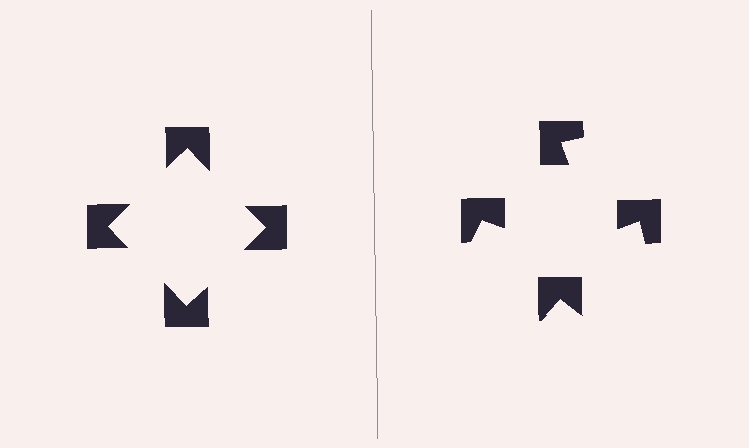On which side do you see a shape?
An illusory square appears on the left side. On the right side the wedge cuts are rotated, so no coherent shape forms.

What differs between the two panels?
The notched squares are positioned identically on both sides; only the wedge orientations differ. On the left they align to a square; on the right they are misaligned.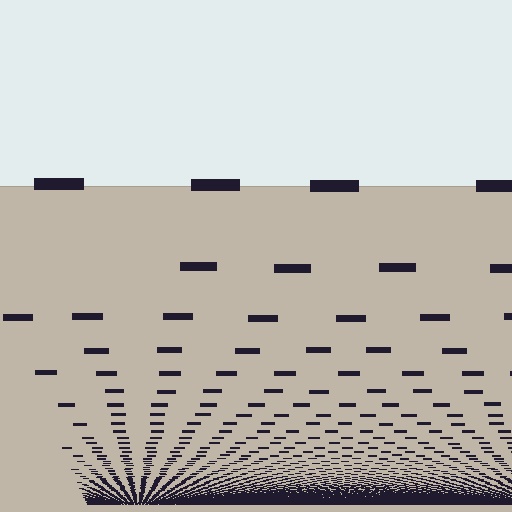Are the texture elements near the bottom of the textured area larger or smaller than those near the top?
Smaller. The gradient is inverted — elements near the bottom are smaller and denser.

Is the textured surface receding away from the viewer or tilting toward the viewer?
The surface appears to tilt toward the viewer. Texture elements get larger and sparser toward the top.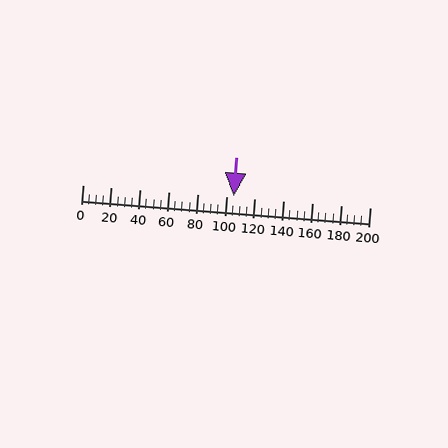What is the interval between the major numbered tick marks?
The major tick marks are spaced 20 units apart.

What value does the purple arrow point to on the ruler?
The purple arrow points to approximately 105.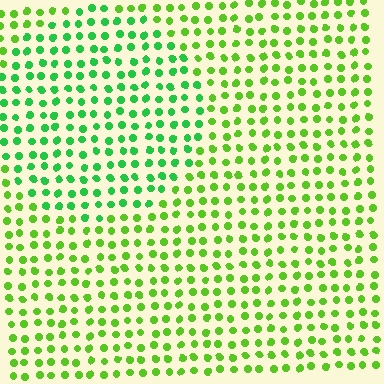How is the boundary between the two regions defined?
The boundary is defined purely by a slight shift in hue (about 31 degrees). Spacing, size, and orientation are identical on both sides.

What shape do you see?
I see a circle.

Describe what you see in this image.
The image is filled with small lime elements in a uniform arrangement. A circle-shaped region is visible where the elements are tinted to a slightly different hue, forming a subtle color boundary.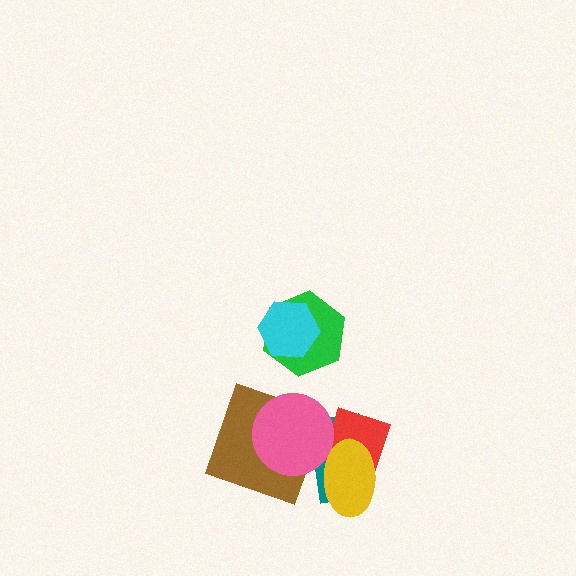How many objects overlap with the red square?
2 objects overlap with the red square.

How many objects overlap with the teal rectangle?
4 objects overlap with the teal rectangle.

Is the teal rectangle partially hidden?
Yes, it is partially covered by another shape.